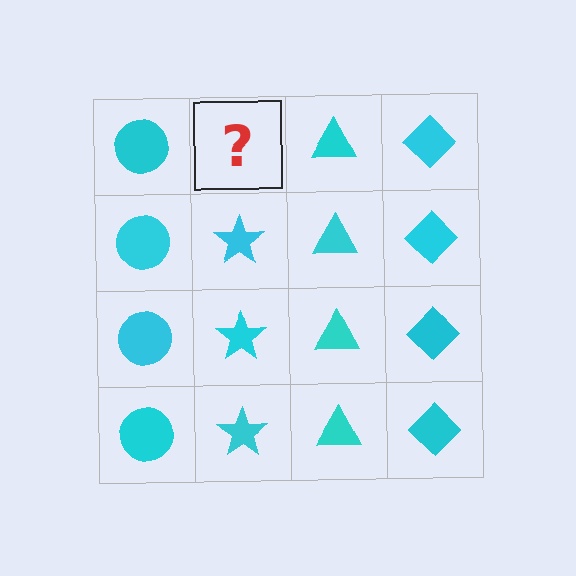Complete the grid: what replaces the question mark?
The question mark should be replaced with a cyan star.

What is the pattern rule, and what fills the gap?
The rule is that each column has a consistent shape. The gap should be filled with a cyan star.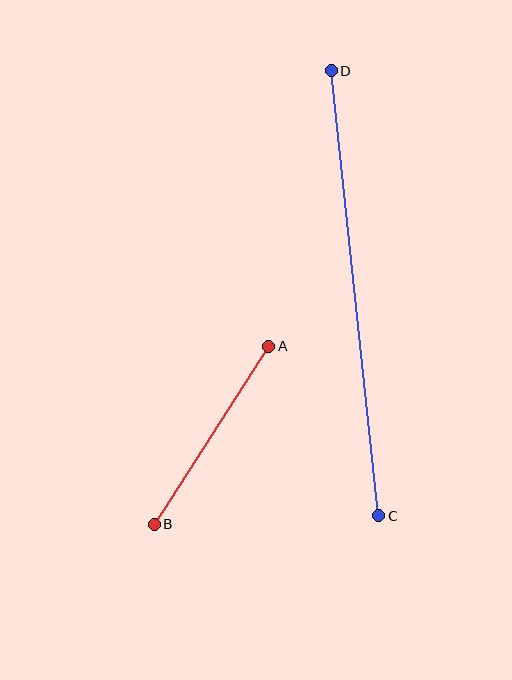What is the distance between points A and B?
The distance is approximately 211 pixels.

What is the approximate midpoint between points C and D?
The midpoint is at approximately (355, 293) pixels.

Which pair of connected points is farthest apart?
Points C and D are farthest apart.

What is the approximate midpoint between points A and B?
The midpoint is at approximately (212, 435) pixels.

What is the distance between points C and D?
The distance is approximately 448 pixels.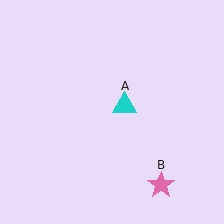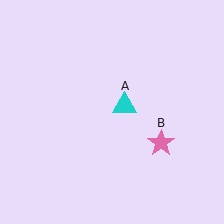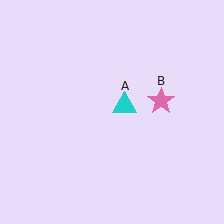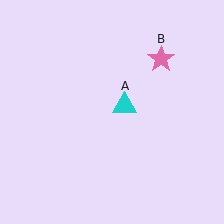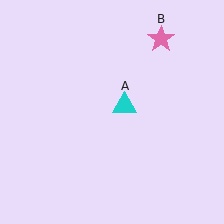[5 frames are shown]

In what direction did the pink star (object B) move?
The pink star (object B) moved up.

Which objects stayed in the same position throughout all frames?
Cyan triangle (object A) remained stationary.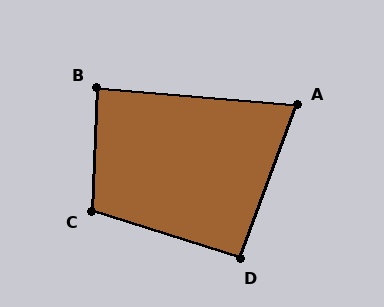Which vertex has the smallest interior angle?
A, at approximately 75 degrees.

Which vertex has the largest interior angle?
C, at approximately 105 degrees.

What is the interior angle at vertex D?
Approximately 92 degrees (approximately right).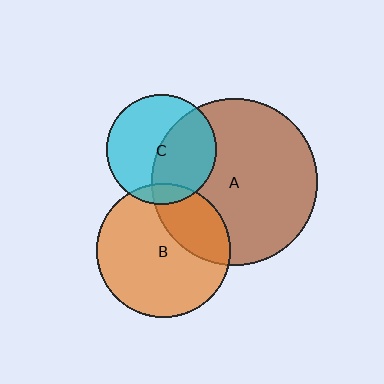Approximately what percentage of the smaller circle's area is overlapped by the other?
Approximately 45%.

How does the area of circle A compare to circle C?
Approximately 2.3 times.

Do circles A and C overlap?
Yes.